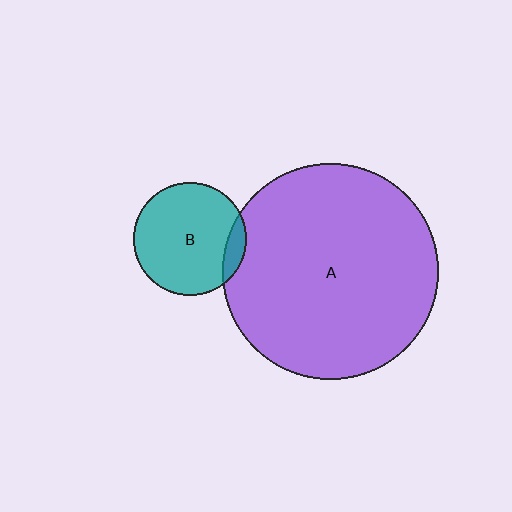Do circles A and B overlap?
Yes.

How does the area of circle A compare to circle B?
Approximately 3.7 times.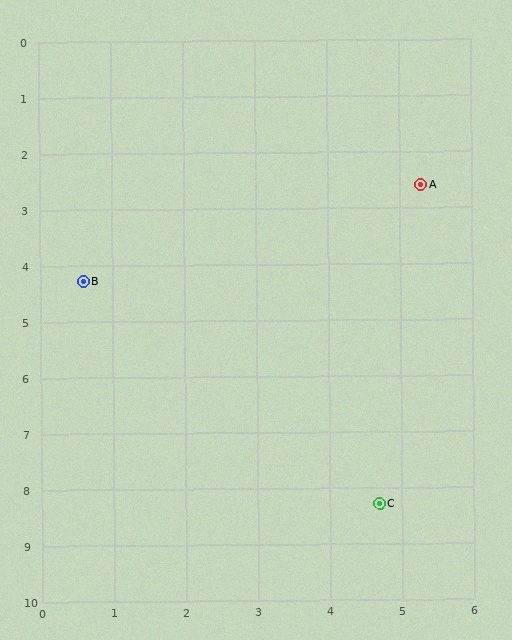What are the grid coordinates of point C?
Point C is at approximately (4.7, 8.3).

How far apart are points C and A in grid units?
Points C and A are about 5.7 grid units apart.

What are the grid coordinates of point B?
Point B is at approximately (0.6, 4.3).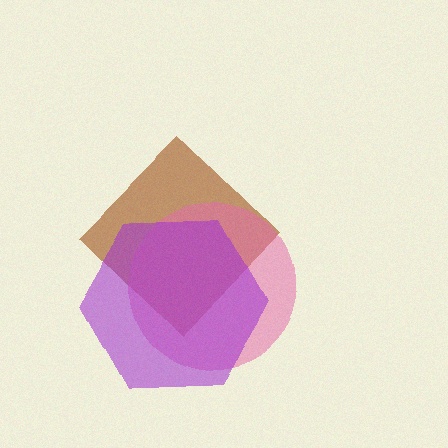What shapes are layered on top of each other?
The layered shapes are: a brown diamond, a pink circle, a purple hexagon.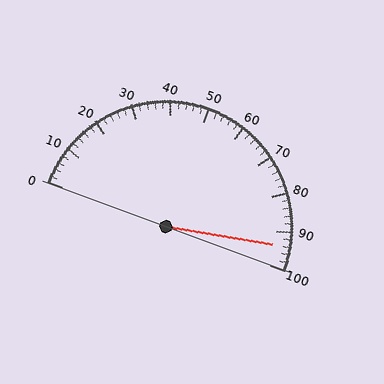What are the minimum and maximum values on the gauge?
The gauge ranges from 0 to 100.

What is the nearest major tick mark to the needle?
The nearest major tick mark is 90.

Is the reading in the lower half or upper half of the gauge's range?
The reading is in the upper half of the range (0 to 100).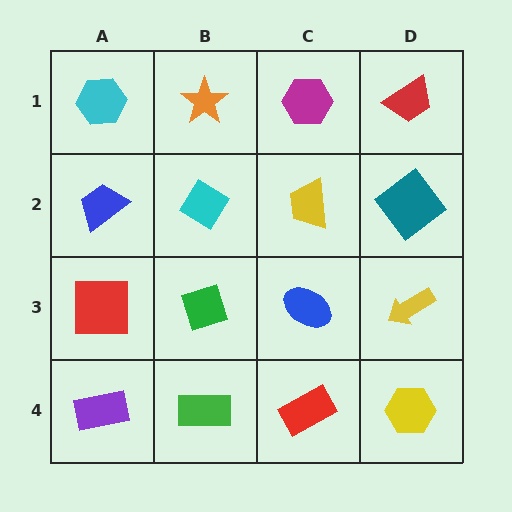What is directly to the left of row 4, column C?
A green rectangle.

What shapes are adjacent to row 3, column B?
A cyan diamond (row 2, column B), a green rectangle (row 4, column B), a red square (row 3, column A), a blue ellipse (row 3, column C).